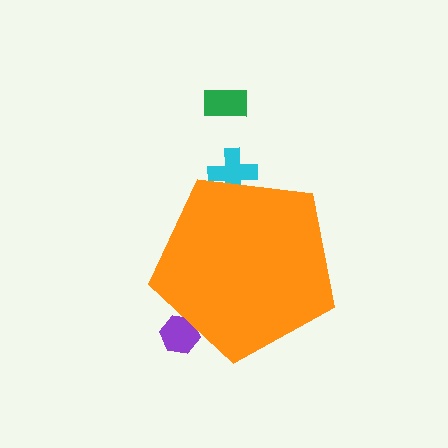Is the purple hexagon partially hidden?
Yes, the purple hexagon is partially hidden behind the orange pentagon.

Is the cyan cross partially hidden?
Yes, the cyan cross is partially hidden behind the orange pentagon.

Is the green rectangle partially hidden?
No, the green rectangle is fully visible.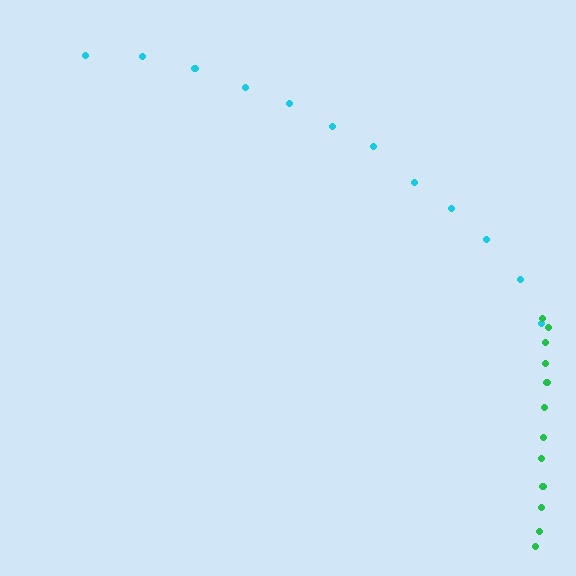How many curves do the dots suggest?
There are 2 distinct paths.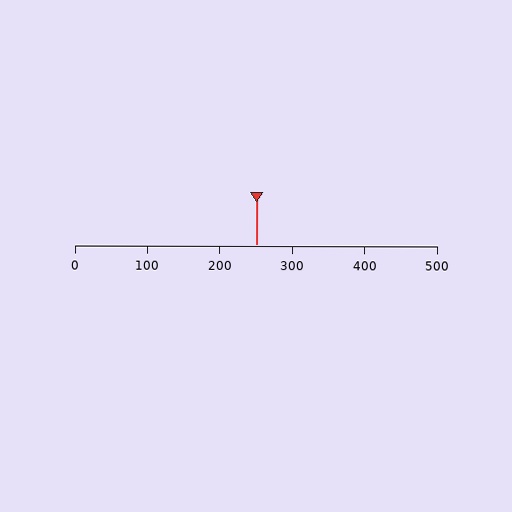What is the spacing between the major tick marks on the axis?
The major ticks are spaced 100 apart.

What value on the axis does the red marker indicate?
The marker indicates approximately 250.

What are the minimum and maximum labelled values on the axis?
The axis runs from 0 to 500.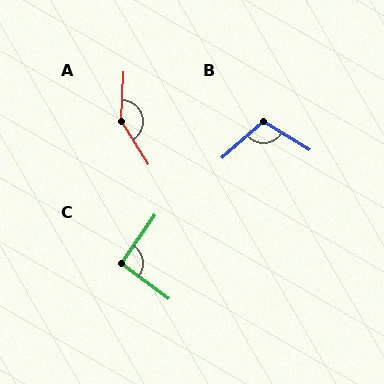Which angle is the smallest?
C, at approximately 92 degrees.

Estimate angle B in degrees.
Approximately 107 degrees.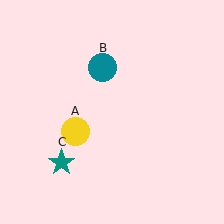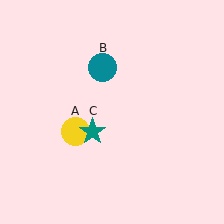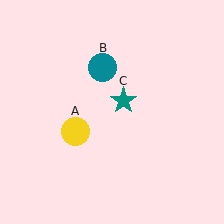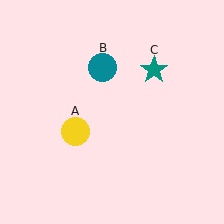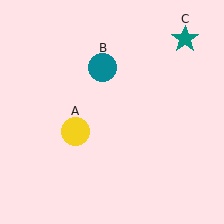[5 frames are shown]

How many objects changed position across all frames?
1 object changed position: teal star (object C).